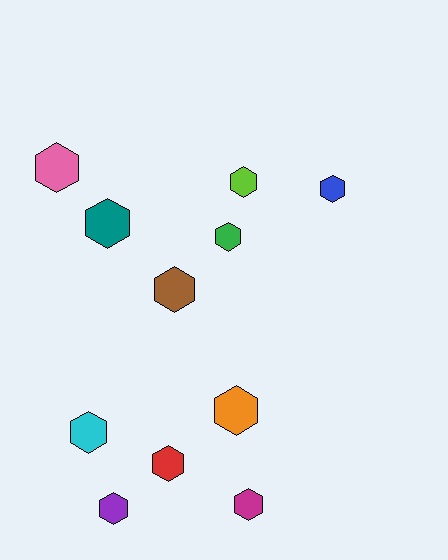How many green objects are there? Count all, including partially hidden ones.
There is 1 green object.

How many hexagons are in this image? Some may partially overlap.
There are 11 hexagons.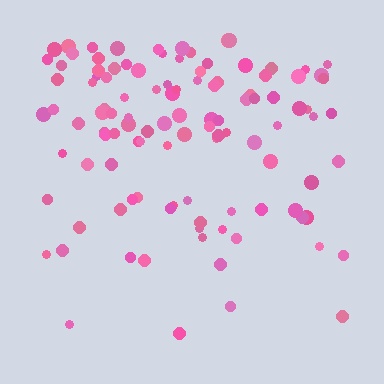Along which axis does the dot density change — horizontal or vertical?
Vertical.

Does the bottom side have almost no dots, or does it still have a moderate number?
Still a moderate number, just noticeably fewer than the top.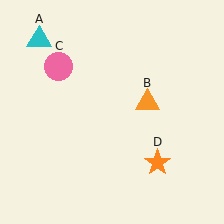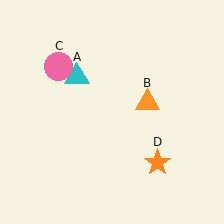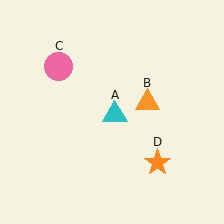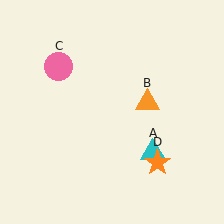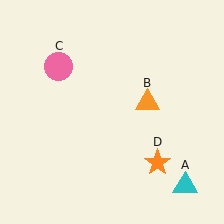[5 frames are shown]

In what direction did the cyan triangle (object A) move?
The cyan triangle (object A) moved down and to the right.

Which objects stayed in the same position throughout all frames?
Orange triangle (object B) and pink circle (object C) and orange star (object D) remained stationary.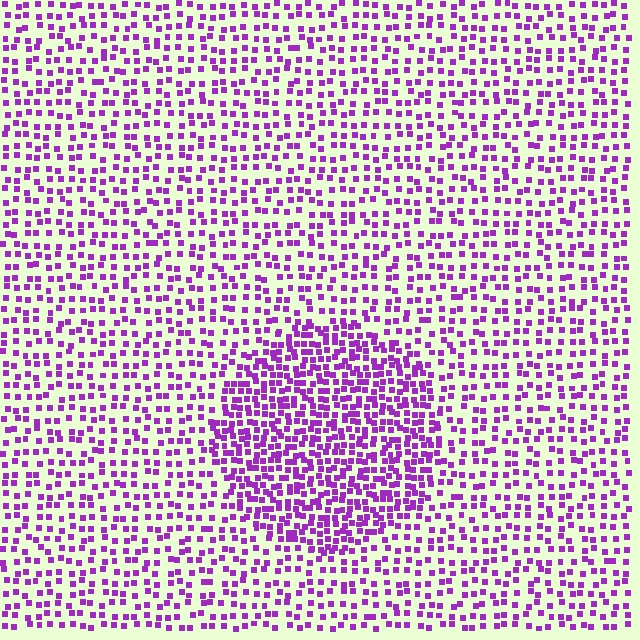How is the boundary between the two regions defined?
The boundary is defined by a change in element density (approximately 1.9x ratio). All elements are the same color, size, and shape.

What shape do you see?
I see a circle.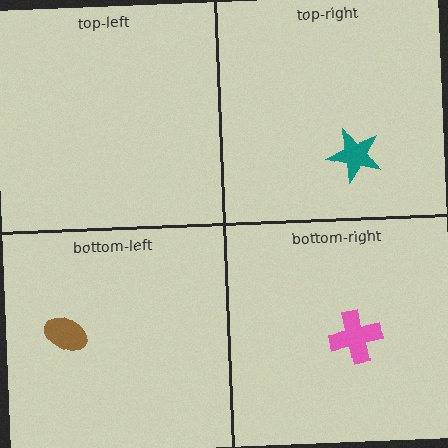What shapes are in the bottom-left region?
The brown ellipse.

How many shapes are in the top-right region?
1.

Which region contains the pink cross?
The bottom-right region.